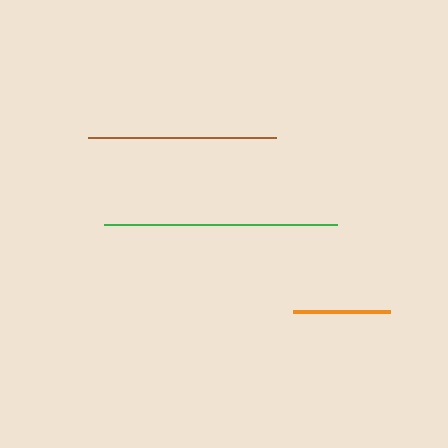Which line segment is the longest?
The green line is the longest at approximately 233 pixels.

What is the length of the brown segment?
The brown segment is approximately 188 pixels long.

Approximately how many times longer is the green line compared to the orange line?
The green line is approximately 2.4 times the length of the orange line.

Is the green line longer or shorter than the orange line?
The green line is longer than the orange line.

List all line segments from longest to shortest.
From longest to shortest: green, brown, orange.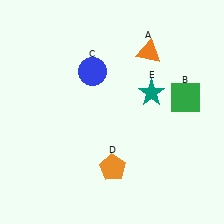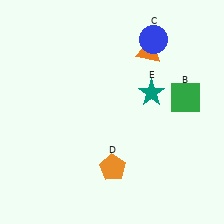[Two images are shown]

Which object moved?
The blue circle (C) moved right.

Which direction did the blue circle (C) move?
The blue circle (C) moved right.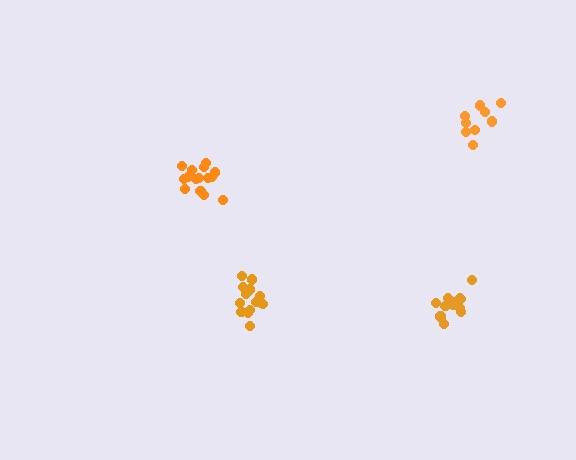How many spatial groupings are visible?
There are 4 spatial groupings.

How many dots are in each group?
Group 1: 15 dots, Group 2: 15 dots, Group 3: 12 dots, Group 4: 9 dots (51 total).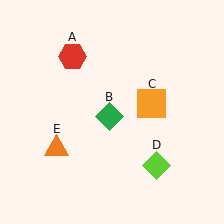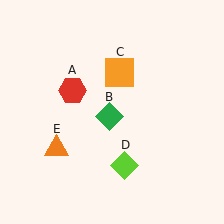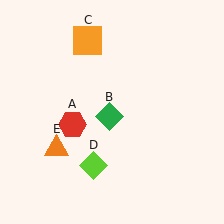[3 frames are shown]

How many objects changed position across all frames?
3 objects changed position: red hexagon (object A), orange square (object C), lime diamond (object D).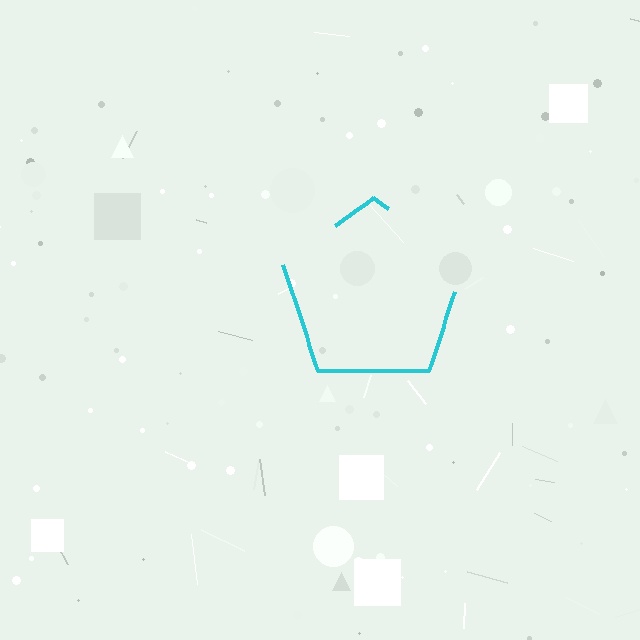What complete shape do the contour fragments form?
The contour fragments form a pentagon.